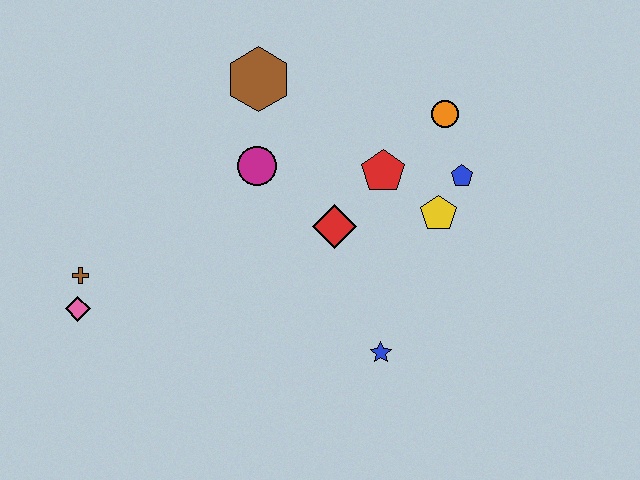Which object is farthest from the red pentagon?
The pink diamond is farthest from the red pentagon.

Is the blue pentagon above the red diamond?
Yes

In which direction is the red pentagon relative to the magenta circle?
The red pentagon is to the right of the magenta circle.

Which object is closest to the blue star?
The red diamond is closest to the blue star.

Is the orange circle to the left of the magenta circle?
No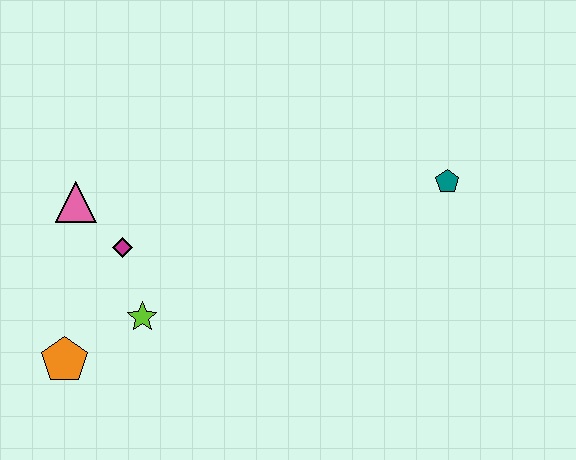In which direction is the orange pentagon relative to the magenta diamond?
The orange pentagon is below the magenta diamond.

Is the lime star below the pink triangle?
Yes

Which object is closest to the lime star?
The magenta diamond is closest to the lime star.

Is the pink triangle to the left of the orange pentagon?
No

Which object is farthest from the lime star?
The teal pentagon is farthest from the lime star.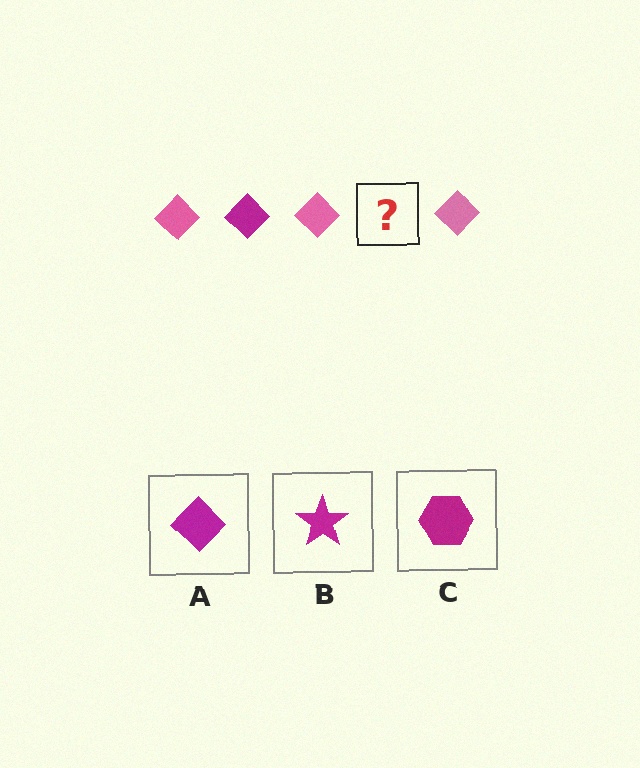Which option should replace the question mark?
Option A.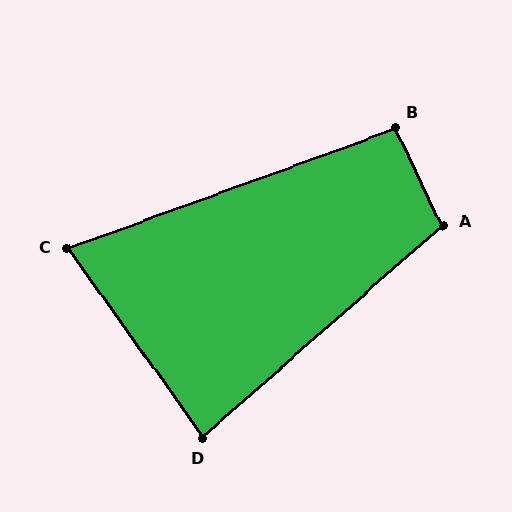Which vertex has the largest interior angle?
A, at approximately 106 degrees.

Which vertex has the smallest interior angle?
C, at approximately 74 degrees.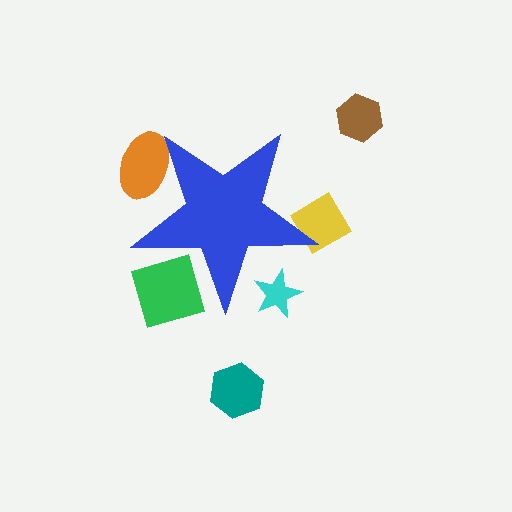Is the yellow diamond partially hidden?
Yes, the yellow diamond is partially hidden behind the blue star.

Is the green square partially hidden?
Yes, the green square is partially hidden behind the blue star.